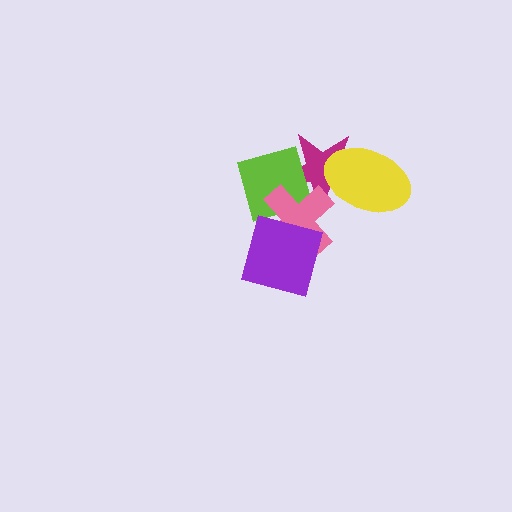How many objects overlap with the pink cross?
3 objects overlap with the pink cross.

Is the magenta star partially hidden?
Yes, it is partially covered by another shape.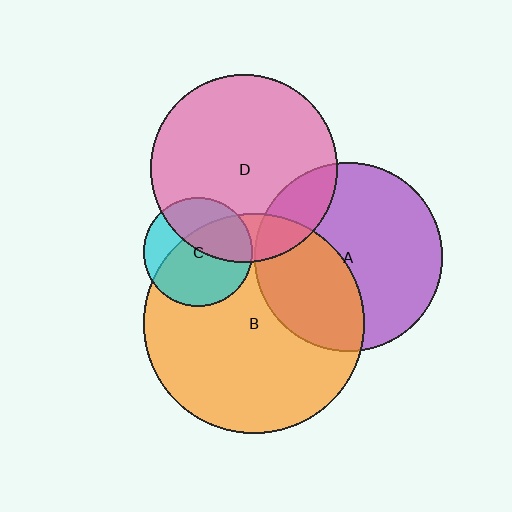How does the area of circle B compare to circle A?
Approximately 1.4 times.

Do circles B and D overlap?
Yes.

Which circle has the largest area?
Circle B (orange).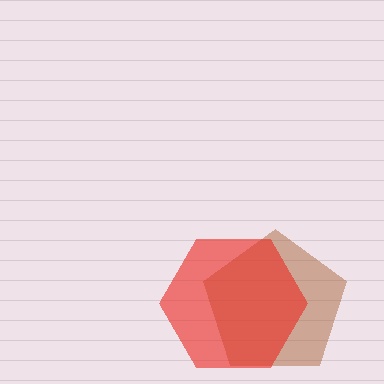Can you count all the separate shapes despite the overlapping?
Yes, there are 2 separate shapes.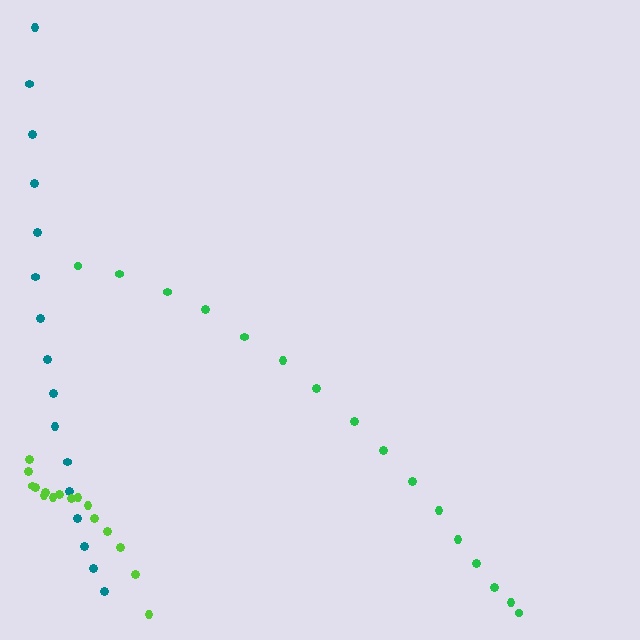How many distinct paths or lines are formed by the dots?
There are 3 distinct paths.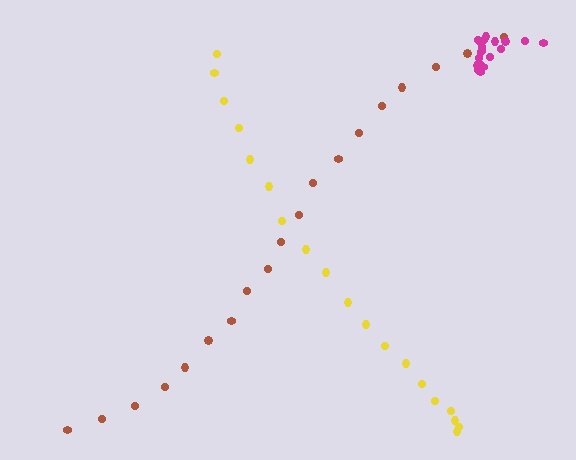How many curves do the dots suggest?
There are 3 distinct paths.